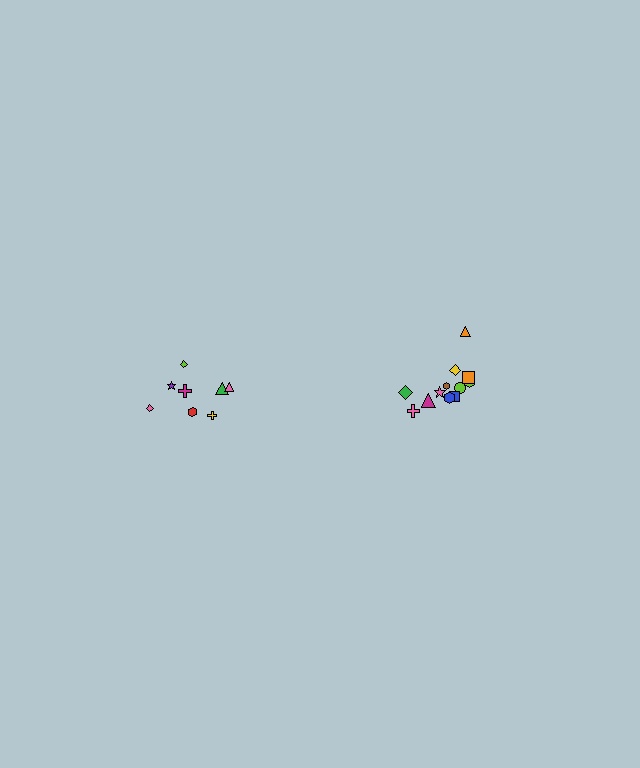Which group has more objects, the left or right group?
The right group.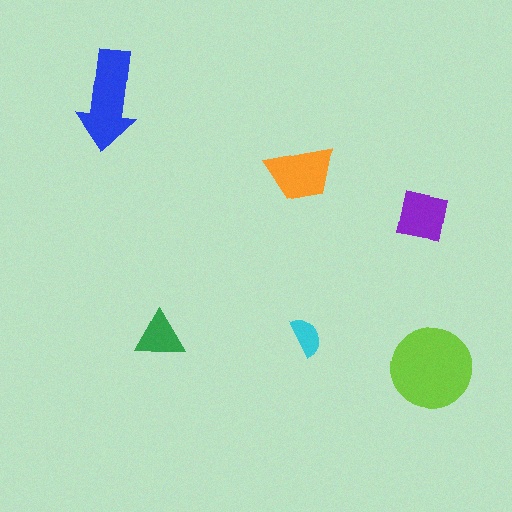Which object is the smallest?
The cyan semicircle.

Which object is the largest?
The lime circle.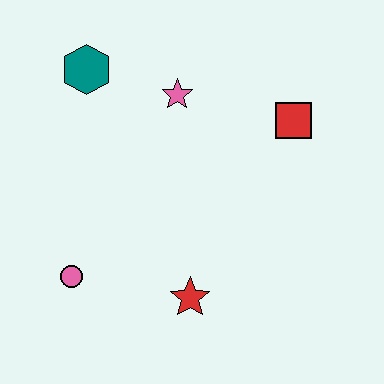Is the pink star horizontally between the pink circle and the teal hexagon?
No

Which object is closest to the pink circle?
The red star is closest to the pink circle.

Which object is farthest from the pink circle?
The red square is farthest from the pink circle.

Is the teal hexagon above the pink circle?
Yes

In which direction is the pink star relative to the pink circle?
The pink star is above the pink circle.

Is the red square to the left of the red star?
No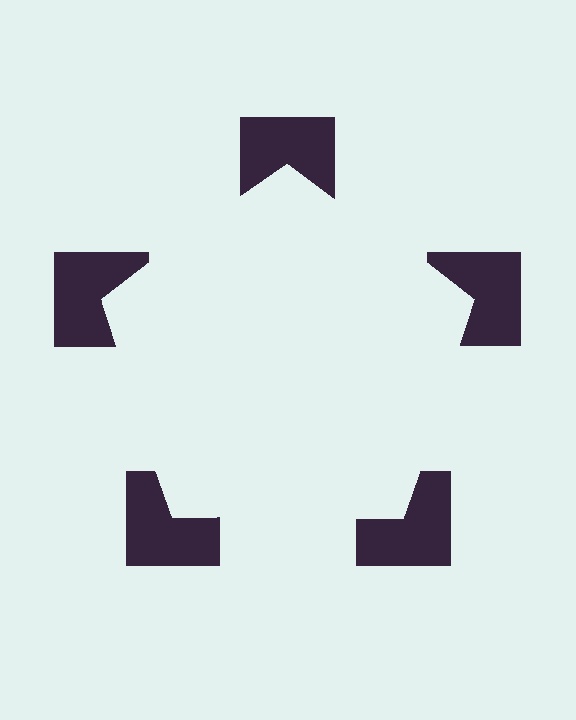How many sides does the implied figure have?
5 sides.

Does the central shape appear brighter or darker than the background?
It typically appears slightly brighter than the background, even though no actual brightness change is drawn.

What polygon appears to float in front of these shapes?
An illusory pentagon — its edges are inferred from the aligned wedge cuts in the notched squares, not physically drawn.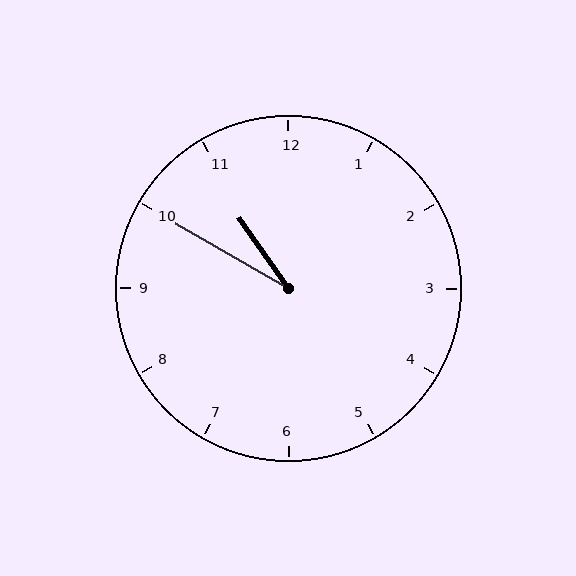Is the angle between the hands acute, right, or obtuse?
It is acute.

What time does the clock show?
10:50.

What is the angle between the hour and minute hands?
Approximately 25 degrees.